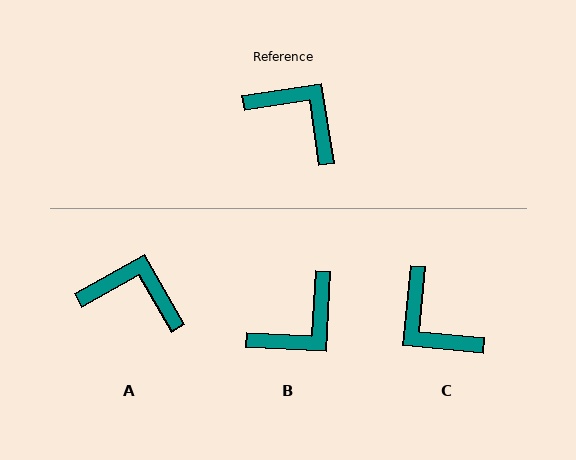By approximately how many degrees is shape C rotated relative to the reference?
Approximately 166 degrees counter-clockwise.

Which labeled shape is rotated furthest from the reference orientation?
C, about 166 degrees away.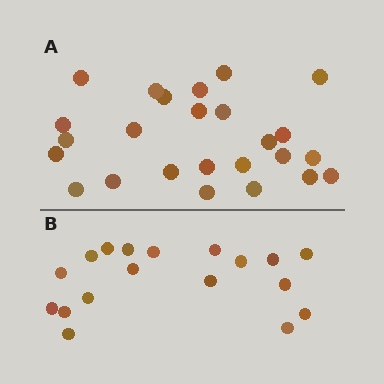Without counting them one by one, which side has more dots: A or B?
Region A (the top region) has more dots.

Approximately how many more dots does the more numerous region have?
Region A has roughly 8 or so more dots than region B.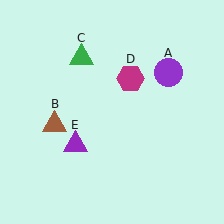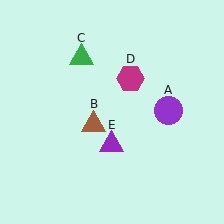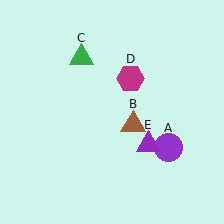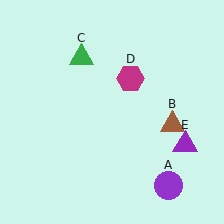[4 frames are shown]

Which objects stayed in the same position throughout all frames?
Green triangle (object C) and magenta hexagon (object D) remained stationary.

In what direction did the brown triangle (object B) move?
The brown triangle (object B) moved right.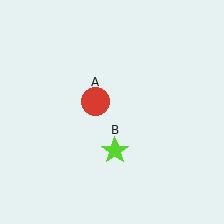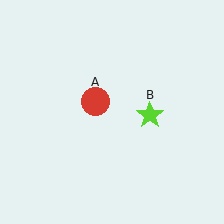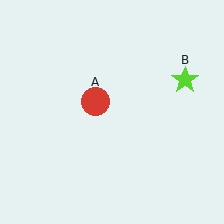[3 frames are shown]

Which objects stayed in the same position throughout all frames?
Red circle (object A) remained stationary.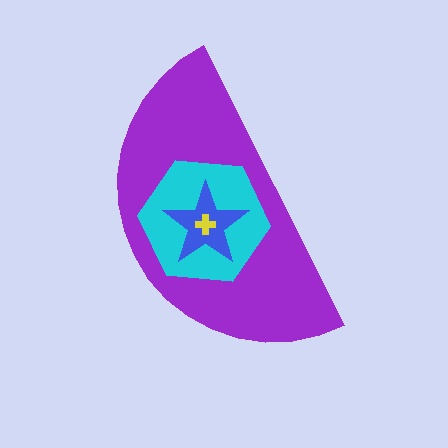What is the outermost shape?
The purple semicircle.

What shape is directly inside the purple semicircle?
The cyan hexagon.